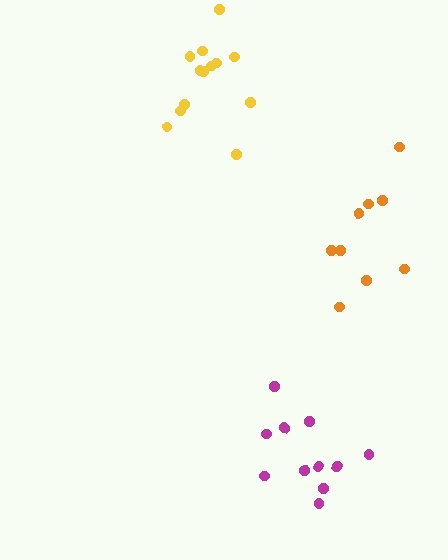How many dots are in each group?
Group 1: 11 dots, Group 2: 13 dots, Group 3: 9 dots (33 total).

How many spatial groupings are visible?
There are 3 spatial groupings.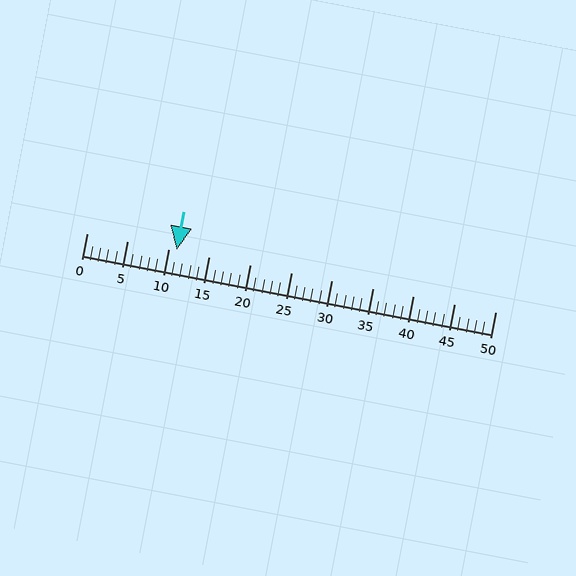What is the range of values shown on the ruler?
The ruler shows values from 0 to 50.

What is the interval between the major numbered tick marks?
The major tick marks are spaced 5 units apart.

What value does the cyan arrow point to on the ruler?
The cyan arrow points to approximately 11.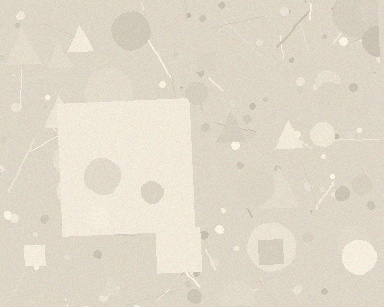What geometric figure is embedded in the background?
A square is embedded in the background.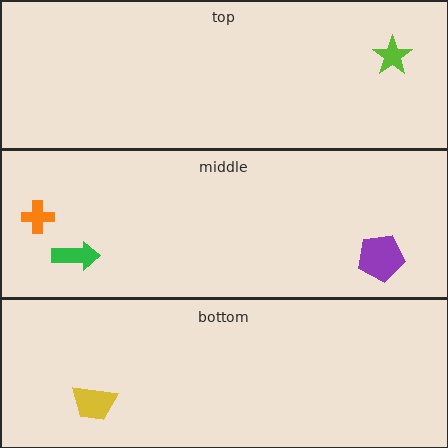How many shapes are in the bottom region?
1.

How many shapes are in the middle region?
3.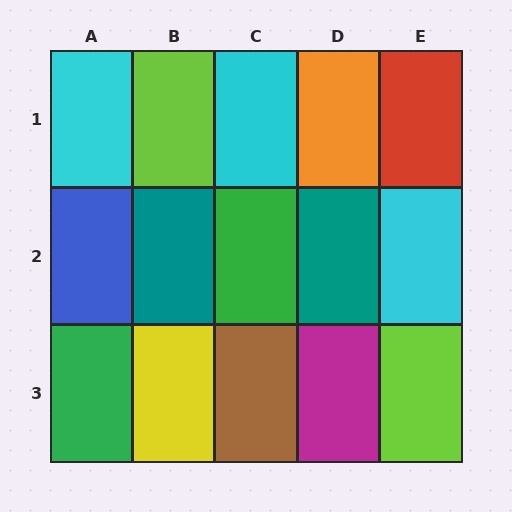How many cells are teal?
2 cells are teal.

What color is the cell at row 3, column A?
Green.